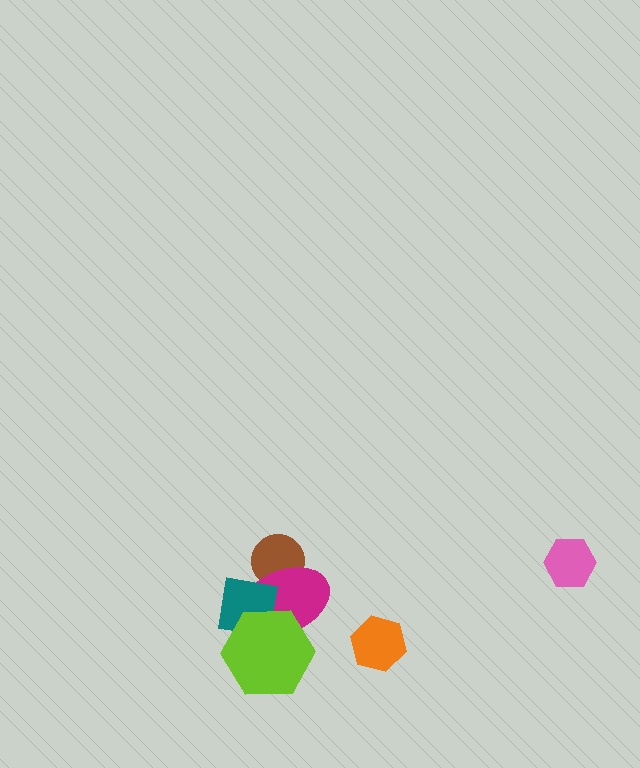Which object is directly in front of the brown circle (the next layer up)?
The magenta ellipse is directly in front of the brown circle.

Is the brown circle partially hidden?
Yes, it is partially covered by another shape.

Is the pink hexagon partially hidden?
No, no other shape covers it.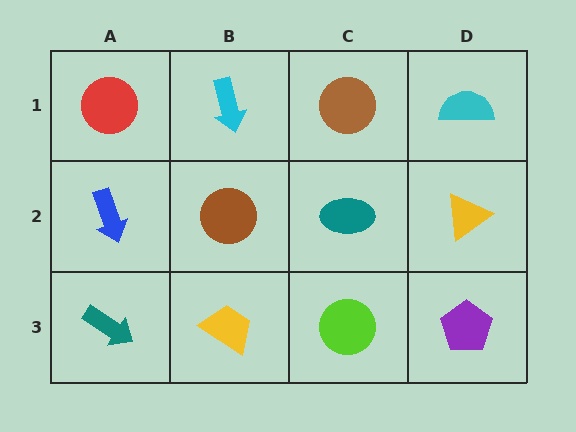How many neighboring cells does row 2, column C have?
4.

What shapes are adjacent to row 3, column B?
A brown circle (row 2, column B), a teal arrow (row 3, column A), a lime circle (row 3, column C).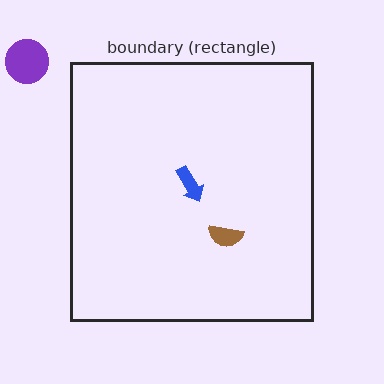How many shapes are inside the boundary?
2 inside, 1 outside.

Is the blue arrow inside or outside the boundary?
Inside.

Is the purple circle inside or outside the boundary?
Outside.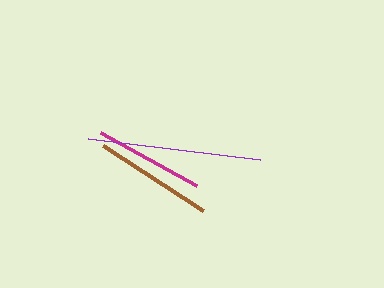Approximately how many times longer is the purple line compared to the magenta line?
The purple line is approximately 1.6 times the length of the magenta line.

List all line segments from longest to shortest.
From longest to shortest: purple, brown, magenta.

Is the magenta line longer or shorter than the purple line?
The purple line is longer than the magenta line.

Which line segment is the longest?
The purple line is the longest at approximately 174 pixels.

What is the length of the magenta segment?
The magenta segment is approximately 110 pixels long.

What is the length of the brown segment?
The brown segment is approximately 119 pixels long.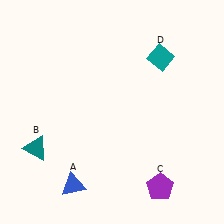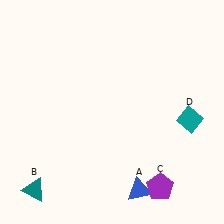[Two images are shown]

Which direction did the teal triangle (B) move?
The teal triangle (B) moved down.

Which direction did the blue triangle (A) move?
The blue triangle (A) moved right.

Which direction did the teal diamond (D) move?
The teal diamond (D) moved down.